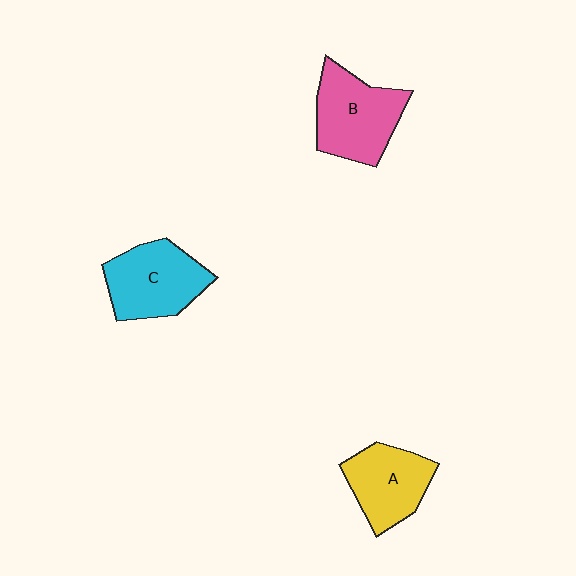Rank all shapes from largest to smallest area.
From largest to smallest: B (pink), C (cyan), A (yellow).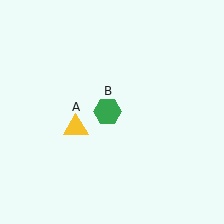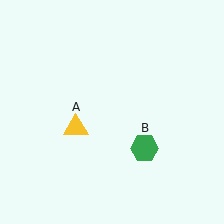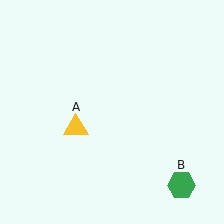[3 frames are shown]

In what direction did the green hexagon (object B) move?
The green hexagon (object B) moved down and to the right.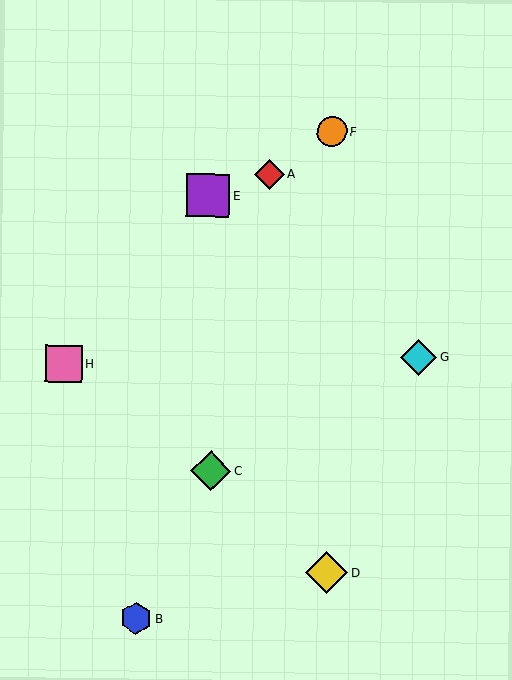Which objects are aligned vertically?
Objects D, F are aligned vertically.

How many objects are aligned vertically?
2 objects (D, F) are aligned vertically.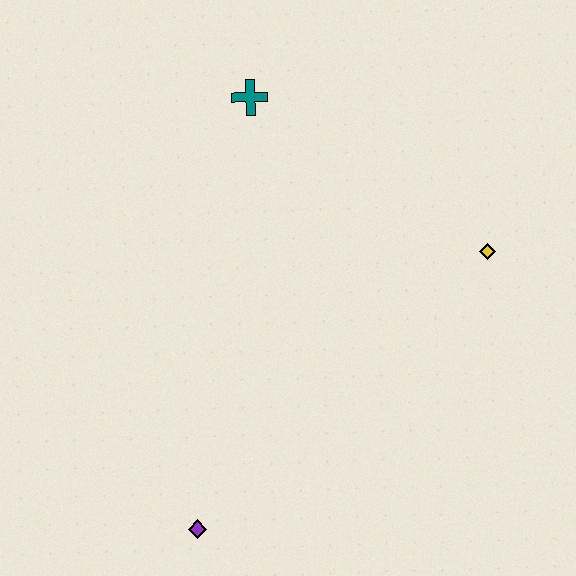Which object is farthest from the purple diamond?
The teal cross is farthest from the purple diamond.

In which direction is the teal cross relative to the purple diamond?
The teal cross is above the purple diamond.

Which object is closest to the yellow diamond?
The teal cross is closest to the yellow diamond.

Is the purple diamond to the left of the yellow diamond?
Yes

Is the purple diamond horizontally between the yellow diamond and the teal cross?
No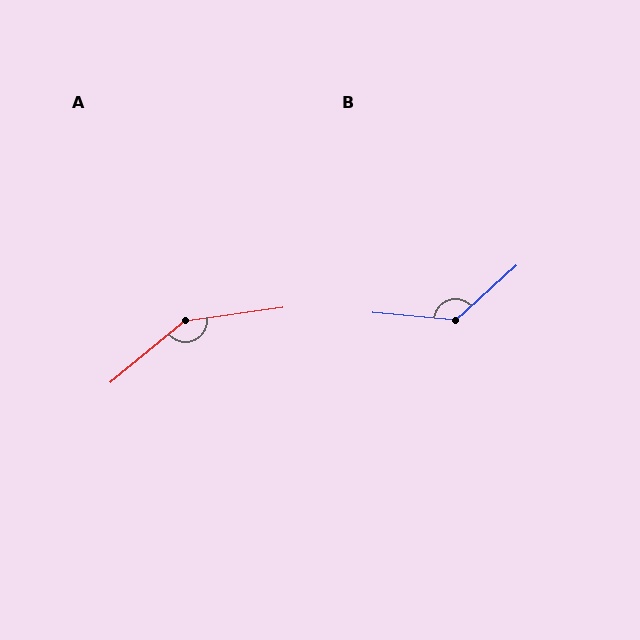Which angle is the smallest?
B, at approximately 133 degrees.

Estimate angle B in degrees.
Approximately 133 degrees.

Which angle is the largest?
A, at approximately 148 degrees.